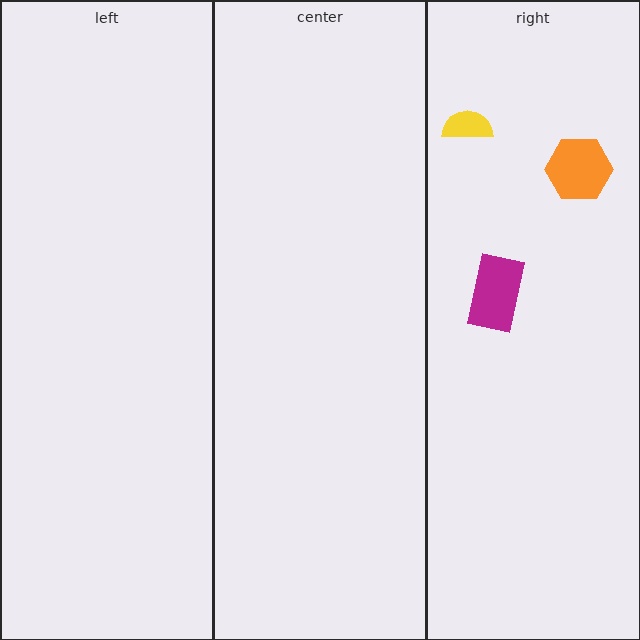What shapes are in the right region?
The yellow semicircle, the magenta rectangle, the orange hexagon.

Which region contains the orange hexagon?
The right region.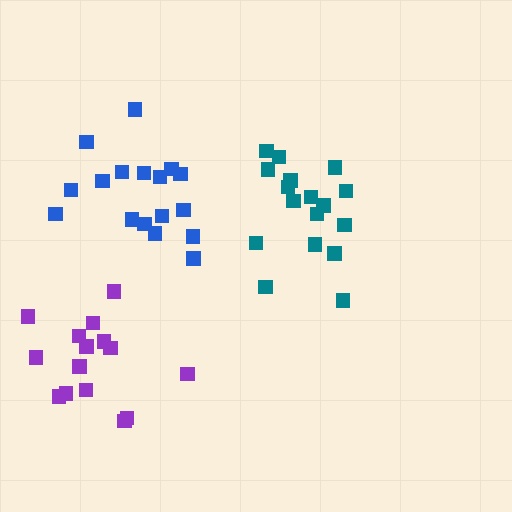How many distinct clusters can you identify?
There are 3 distinct clusters.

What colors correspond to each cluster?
The clusters are colored: blue, teal, purple.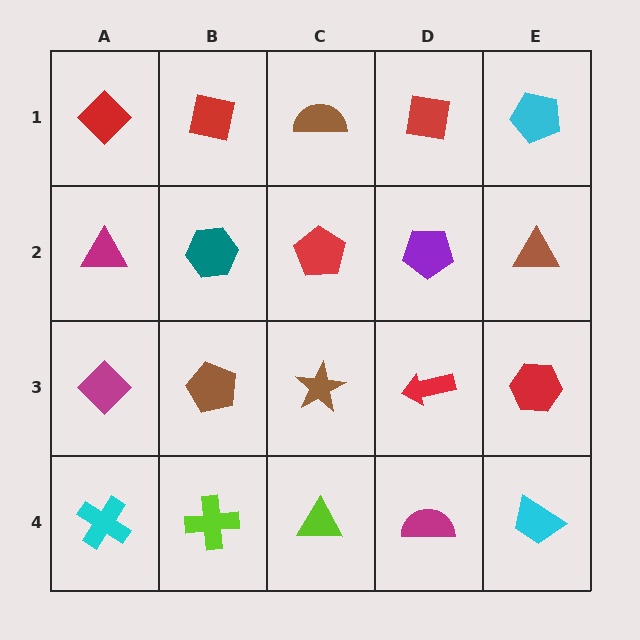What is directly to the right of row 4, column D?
A cyan trapezoid.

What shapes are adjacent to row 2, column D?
A red square (row 1, column D), a red arrow (row 3, column D), a red pentagon (row 2, column C), a brown triangle (row 2, column E).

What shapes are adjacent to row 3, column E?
A brown triangle (row 2, column E), a cyan trapezoid (row 4, column E), a red arrow (row 3, column D).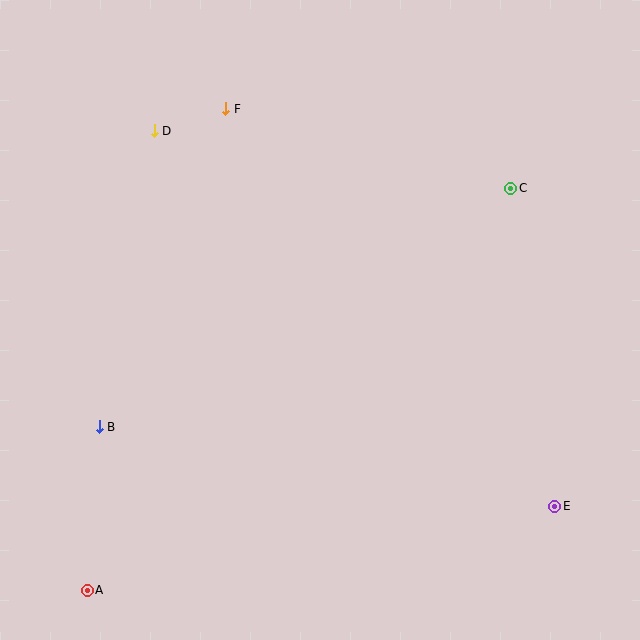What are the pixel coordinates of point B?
Point B is at (99, 427).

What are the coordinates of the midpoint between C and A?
The midpoint between C and A is at (299, 389).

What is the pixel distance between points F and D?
The distance between F and D is 75 pixels.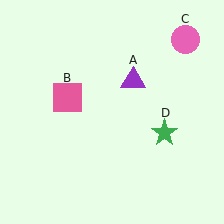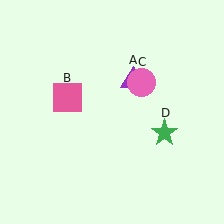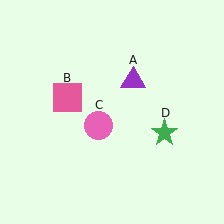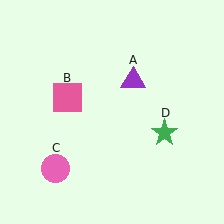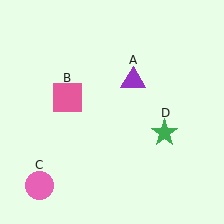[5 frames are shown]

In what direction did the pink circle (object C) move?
The pink circle (object C) moved down and to the left.